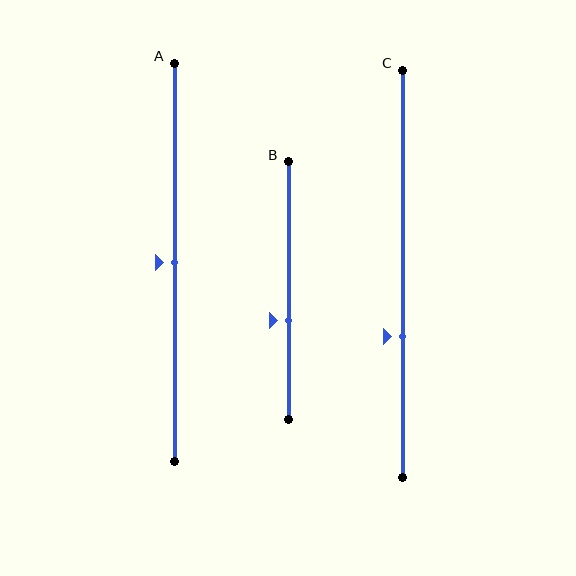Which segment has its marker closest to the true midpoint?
Segment A has its marker closest to the true midpoint.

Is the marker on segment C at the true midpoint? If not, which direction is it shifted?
No, the marker on segment C is shifted downward by about 15% of the segment length.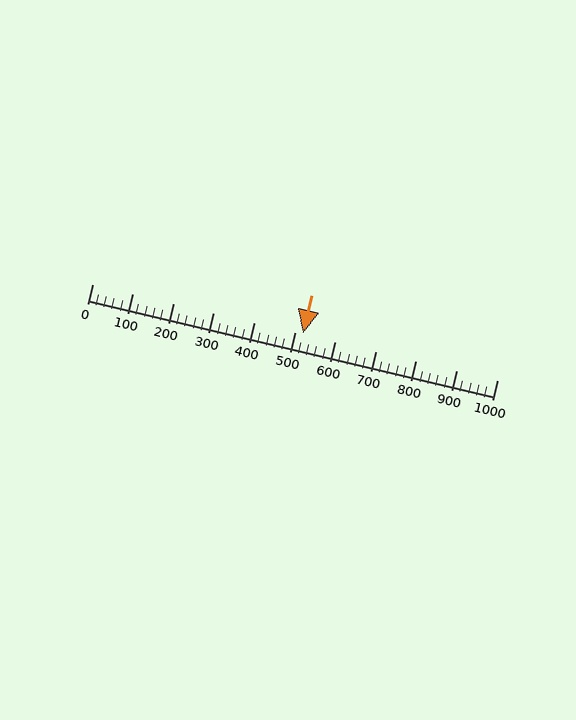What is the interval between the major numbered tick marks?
The major tick marks are spaced 100 units apart.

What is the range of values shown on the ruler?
The ruler shows values from 0 to 1000.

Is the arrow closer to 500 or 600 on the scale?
The arrow is closer to 500.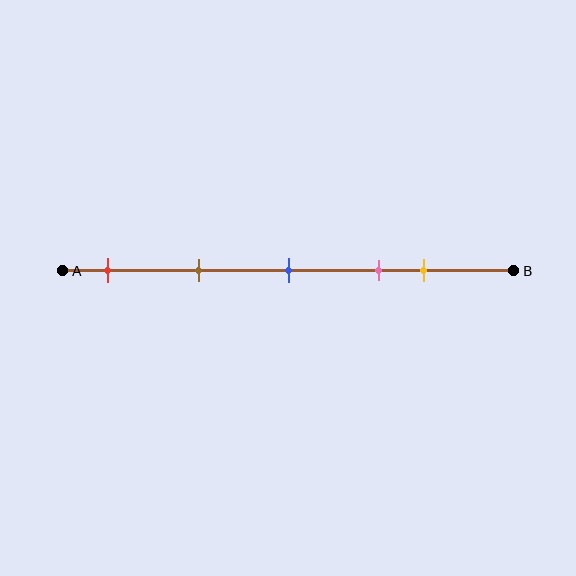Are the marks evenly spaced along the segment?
No, the marks are not evenly spaced.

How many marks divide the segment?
There are 5 marks dividing the segment.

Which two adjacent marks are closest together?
The pink and yellow marks are the closest adjacent pair.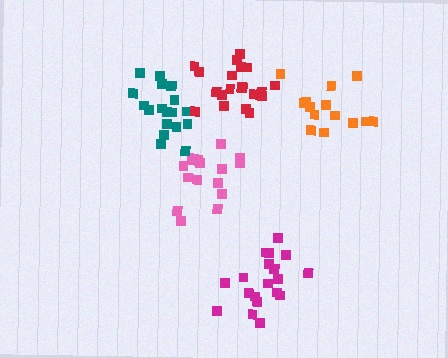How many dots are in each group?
Group 1: 14 dots, Group 2: 16 dots, Group 3: 18 dots, Group 4: 20 dots, Group 5: 19 dots (87 total).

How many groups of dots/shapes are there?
There are 5 groups.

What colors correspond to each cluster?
The clusters are colored: orange, pink, teal, red, magenta.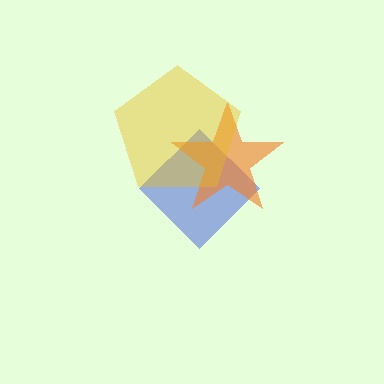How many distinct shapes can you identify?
There are 3 distinct shapes: a blue diamond, an orange star, a yellow pentagon.